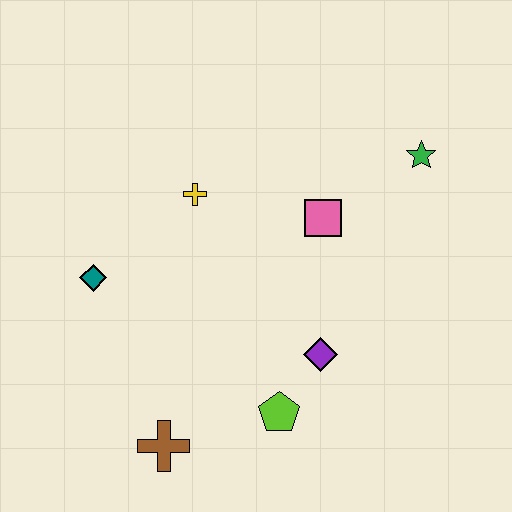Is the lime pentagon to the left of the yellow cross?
No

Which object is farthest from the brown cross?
The green star is farthest from the brown cross.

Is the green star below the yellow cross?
No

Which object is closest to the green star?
The pink square is closest to the green star.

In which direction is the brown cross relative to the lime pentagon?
The brown cross is to the left of the lime pentagon.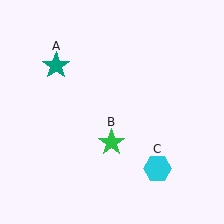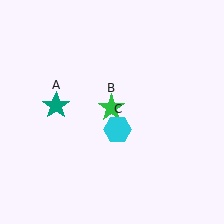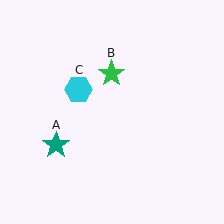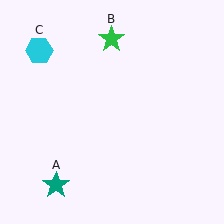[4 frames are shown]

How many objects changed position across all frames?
3 objects changed position: teal star (object A), green star (object B), cyan hexagon (object C).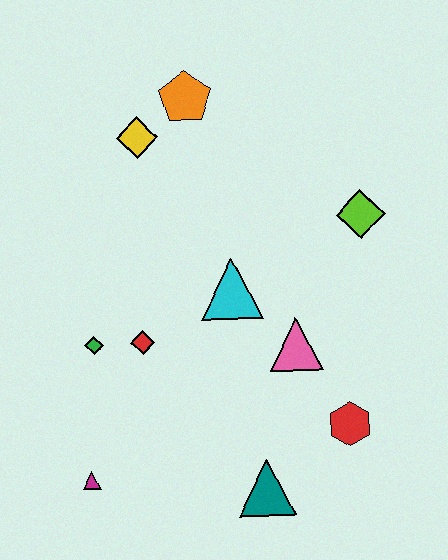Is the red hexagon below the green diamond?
Yes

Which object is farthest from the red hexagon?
The orange pentagon is farthest from the red hexagon.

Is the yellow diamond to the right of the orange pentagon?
No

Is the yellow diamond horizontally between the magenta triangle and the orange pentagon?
Yes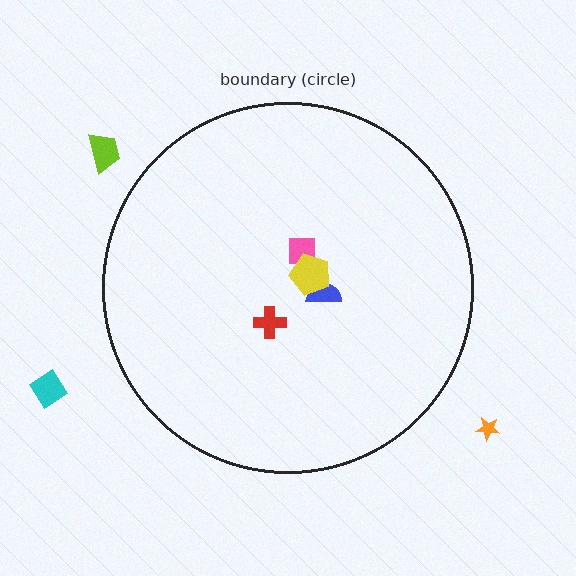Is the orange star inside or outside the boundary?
Outside.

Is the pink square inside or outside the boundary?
Inside.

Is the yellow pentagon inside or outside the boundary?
Inside.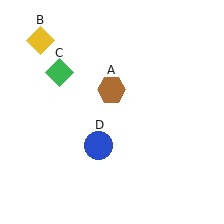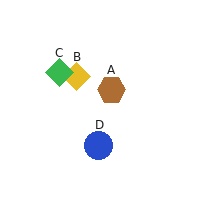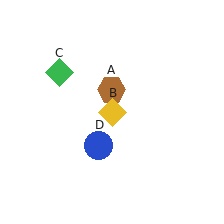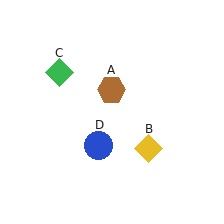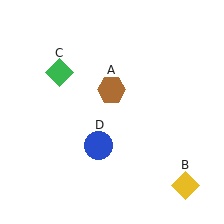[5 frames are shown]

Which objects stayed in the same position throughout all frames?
Brown hexagon (object A) and green diamond (object C) and blue circle (object D) remained stationary.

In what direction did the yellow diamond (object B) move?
The yellow diamond (object B) moved down and to the right.